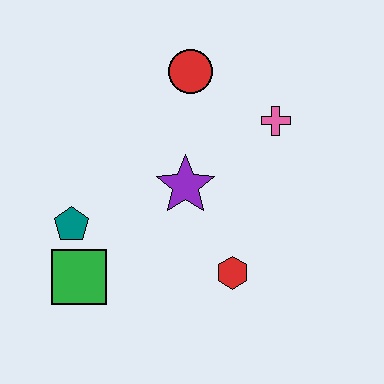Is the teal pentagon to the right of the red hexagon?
No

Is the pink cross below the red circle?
Yes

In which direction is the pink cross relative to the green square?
The pink cross is to the right of the green square.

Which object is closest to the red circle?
The pink cross is closest to the red circle.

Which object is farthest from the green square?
The pink cross is farthest from the green square.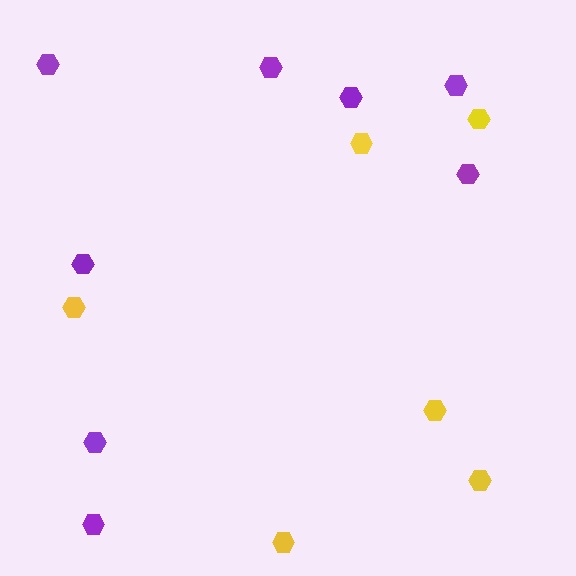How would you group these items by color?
There are 2 groups: one group of purple hexagons (8) and one group of yellow hexagons (6).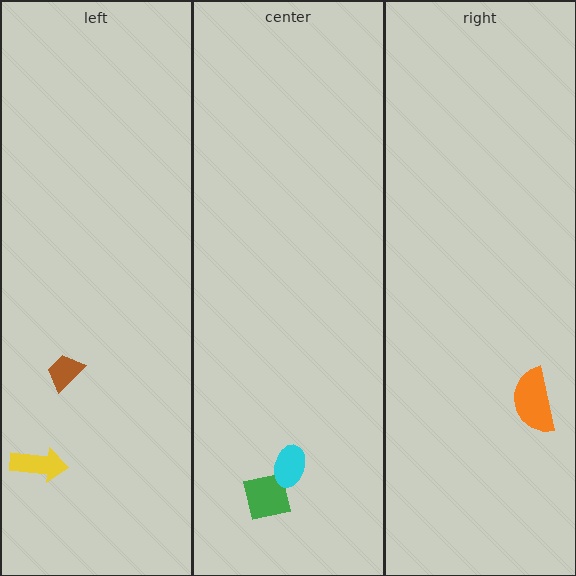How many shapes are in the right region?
1.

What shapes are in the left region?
The brown trapezoid, the yellow arrow.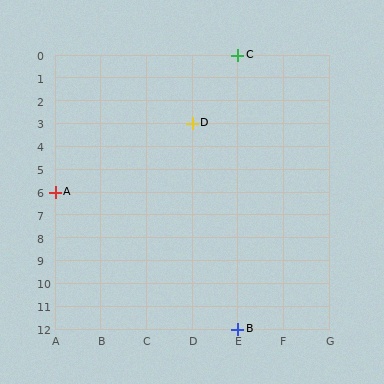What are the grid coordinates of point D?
Point D is at grid coordinates (D, 3).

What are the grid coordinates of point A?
Point A is at grid coordinates (A, 6).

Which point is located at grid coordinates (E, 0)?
Point C is at (E, 0).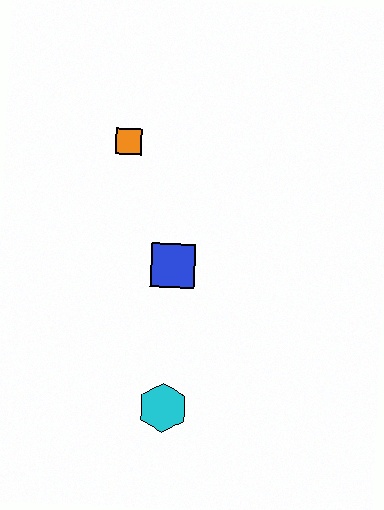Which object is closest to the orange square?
The blue square is closest to the orange square.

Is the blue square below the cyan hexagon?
No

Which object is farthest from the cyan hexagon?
The orange square is farthest from the cyan hexagon.